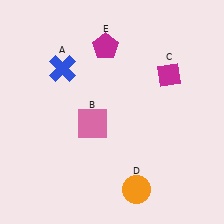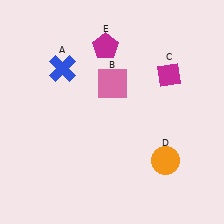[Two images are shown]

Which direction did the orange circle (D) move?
The orange circle (D) moved right.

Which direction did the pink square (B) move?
The pink square (B) moved up.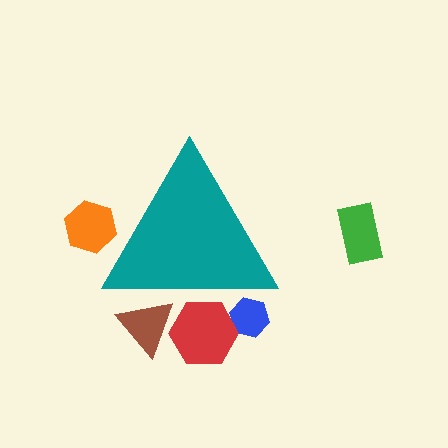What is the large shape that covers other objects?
A teal triangle.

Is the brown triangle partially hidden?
Yes, the brown triangle is partially hidden behind the teal triangle.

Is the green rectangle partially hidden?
No, the green rectangle is fully visible.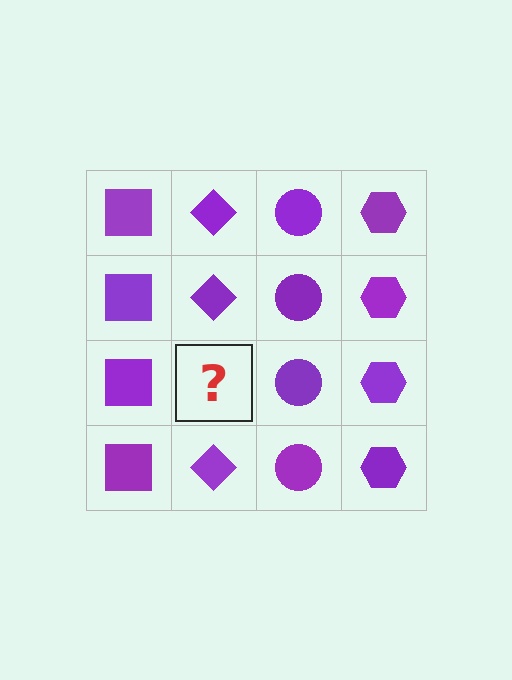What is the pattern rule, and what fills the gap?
The rule is that each column has a consistent shape. The gap should be filled with a purple diamond.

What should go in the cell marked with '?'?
The missing cell should contain a purple diamond.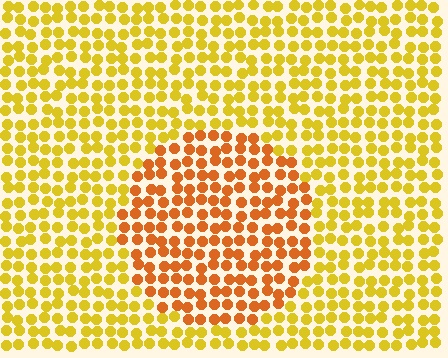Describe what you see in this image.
The image is filled with small yellow elements in a uniform arrangement. A circle-shaped region is visible where the elements are tinted to a slightly different hue, forming a subtle color boundary.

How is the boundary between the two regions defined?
The boundary is defined purely by a slight shift in hue (about 30 degrees). Spacing, size, and orientation are identical on both sides.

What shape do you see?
I see a circle.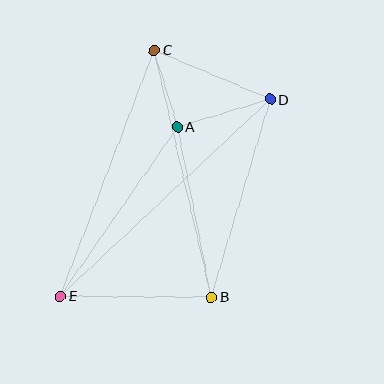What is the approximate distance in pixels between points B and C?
The distance between B and C is approximately 253 pixels.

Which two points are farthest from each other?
Points D and E are farthest from each other.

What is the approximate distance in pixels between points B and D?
The distance between B and D is approximately 206 pixels.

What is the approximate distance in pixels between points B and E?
The distance between B and E is approximately 151 pixels.